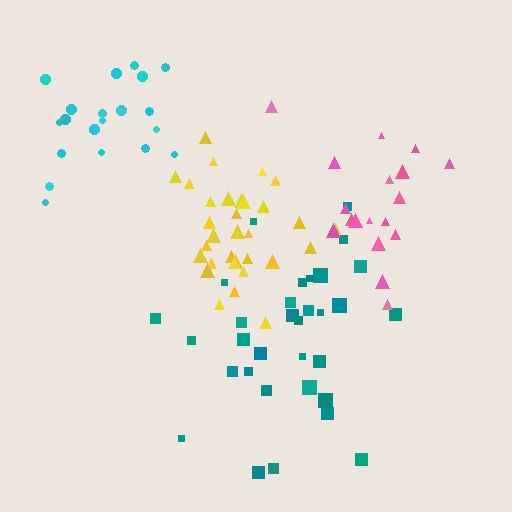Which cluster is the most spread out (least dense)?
Pink.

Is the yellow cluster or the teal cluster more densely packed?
Yellow.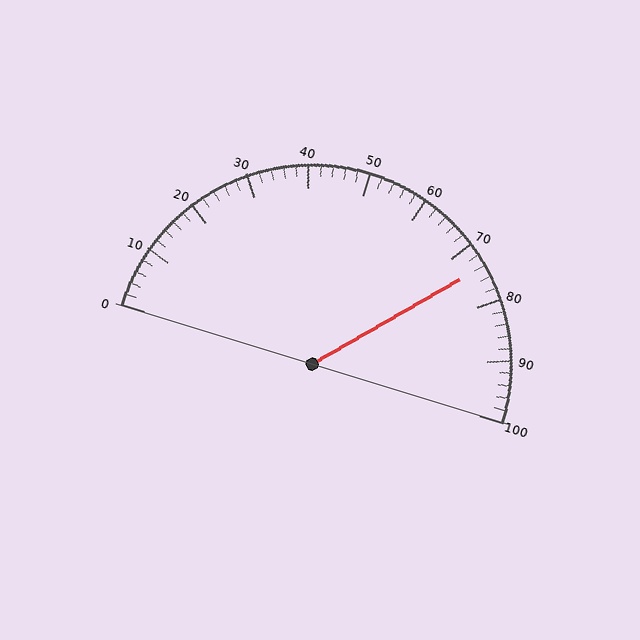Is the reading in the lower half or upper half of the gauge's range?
The reading is in the upper half of the range (0 to 100).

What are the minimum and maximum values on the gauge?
The gauge ranges from 0 to 100.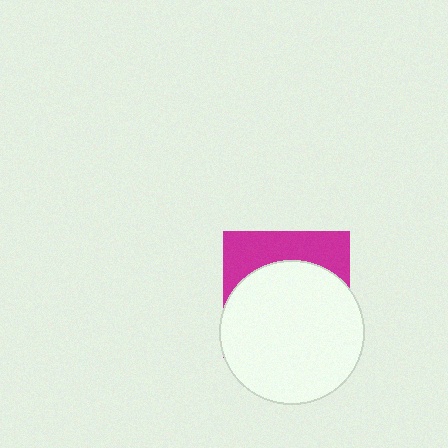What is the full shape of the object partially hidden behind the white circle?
The partially hidden object is a magenta square.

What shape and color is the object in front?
The object in front is a white circle.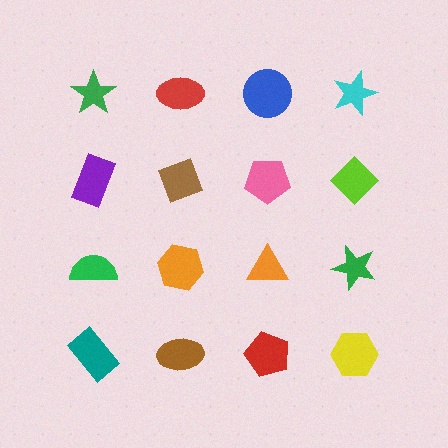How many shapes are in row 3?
4 shapes.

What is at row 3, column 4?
A green star.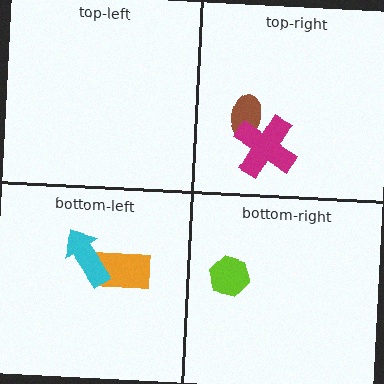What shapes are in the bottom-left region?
The orange rectangle, the cyan arrow.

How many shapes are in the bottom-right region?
1.